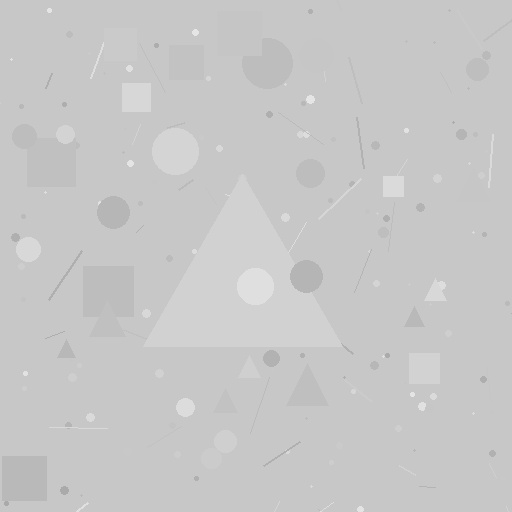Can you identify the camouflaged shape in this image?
The camouflaged shape is a triangle.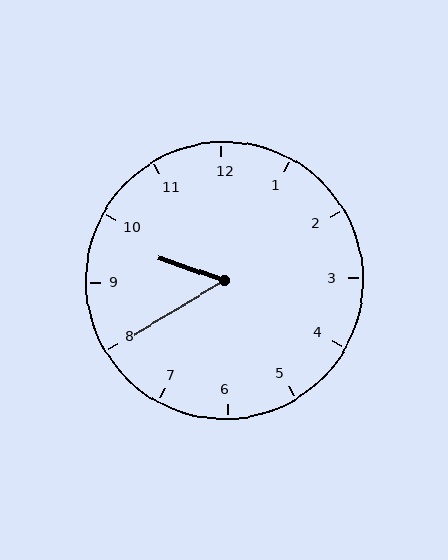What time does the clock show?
9:40.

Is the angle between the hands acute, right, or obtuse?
It is acute.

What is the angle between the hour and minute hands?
Approximately 50 degrees.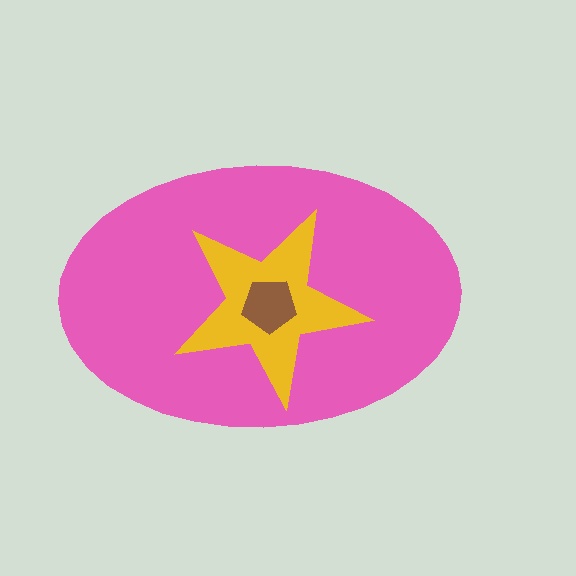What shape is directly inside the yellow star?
The brown pentagon.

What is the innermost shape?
The brown pentagon.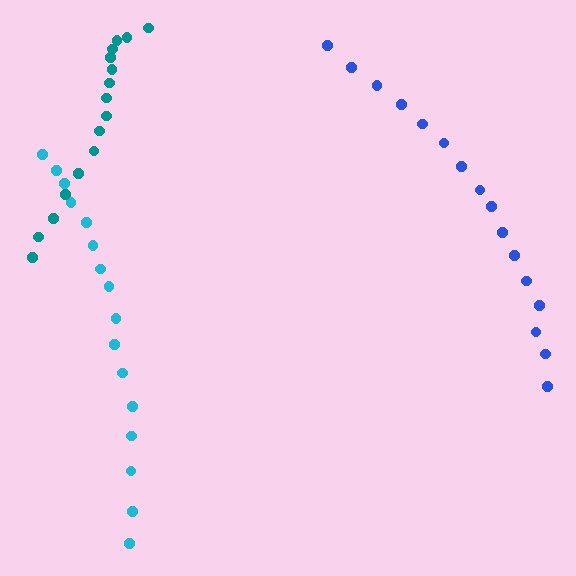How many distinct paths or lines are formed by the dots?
There are 3 distinct paths.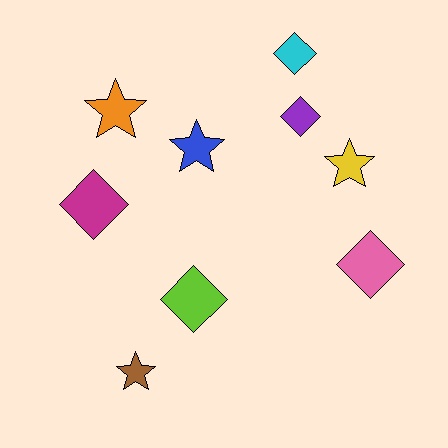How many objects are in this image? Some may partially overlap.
There are 9 objects.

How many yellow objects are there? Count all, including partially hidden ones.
There is 1 yellow object.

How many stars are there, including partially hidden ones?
There are 4 stars.